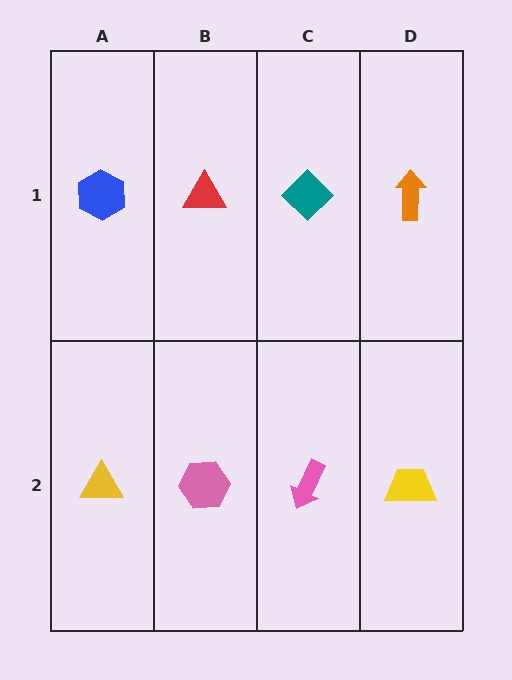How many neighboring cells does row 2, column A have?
2.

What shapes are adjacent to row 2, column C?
A teal diamond (row 1, column C), a pink hexagon (row 2, column B), a yellow trapezoid (row 2, column D).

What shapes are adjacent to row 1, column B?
A pink hexagon (row 2, column B), a blue hexagon (row 1, column A), a teal diamond (row 1, column C).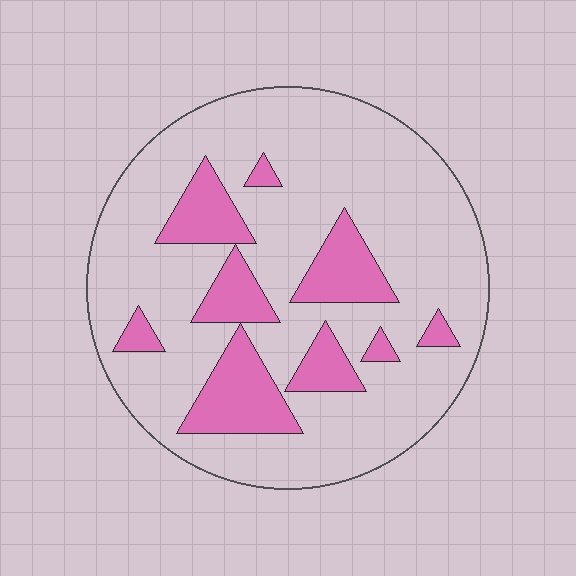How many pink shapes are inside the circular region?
9.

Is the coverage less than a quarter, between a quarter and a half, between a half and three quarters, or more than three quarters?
Less than a quarter.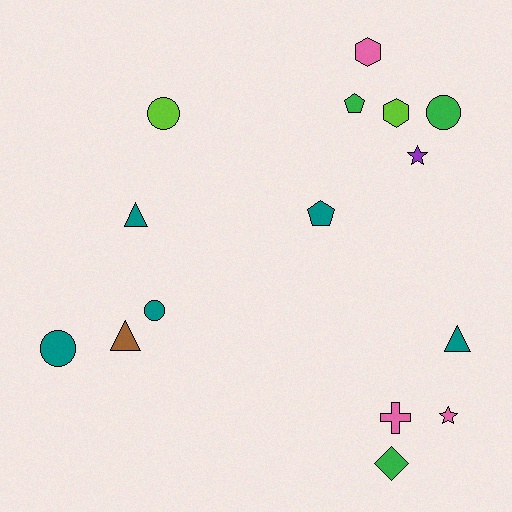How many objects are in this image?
There are 15 objects.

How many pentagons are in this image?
There are 2 pentagons.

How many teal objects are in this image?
There are 5 teal objects.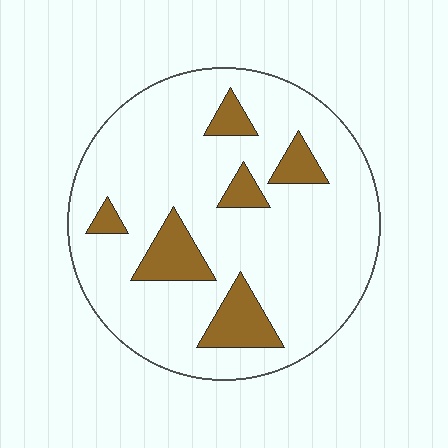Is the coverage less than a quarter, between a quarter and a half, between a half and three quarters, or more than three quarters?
Less than a quarter.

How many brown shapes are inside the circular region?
6.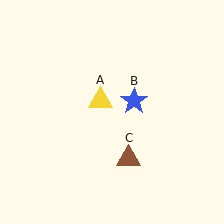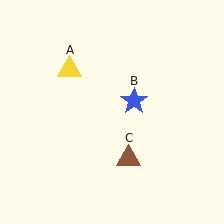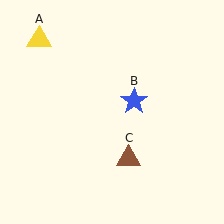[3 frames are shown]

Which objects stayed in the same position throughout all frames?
Blue star (object B) and brown triangle (object C) remained stationary.